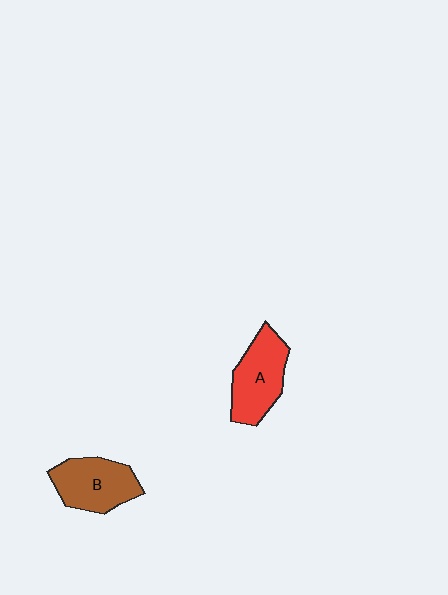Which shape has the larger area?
Shape A (red).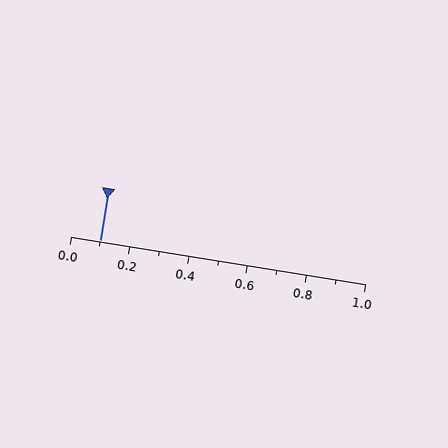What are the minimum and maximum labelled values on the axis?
The axis runs from 0.0 to 1.0.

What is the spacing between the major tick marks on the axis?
The major ticks are spaced 0.2 apart.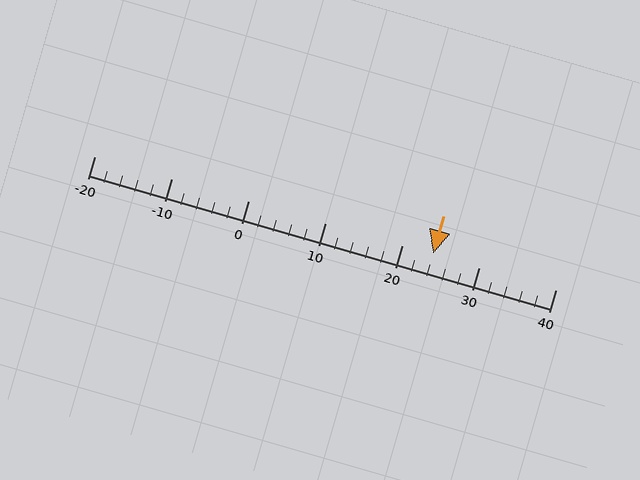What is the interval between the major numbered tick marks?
The major tick marks are spaced 10 units apart.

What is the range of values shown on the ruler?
The ruler shows values from -20 to 40.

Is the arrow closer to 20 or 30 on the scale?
The arrow is closer to 20.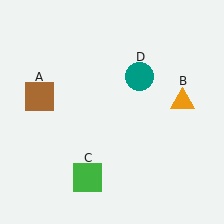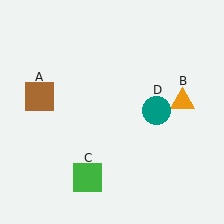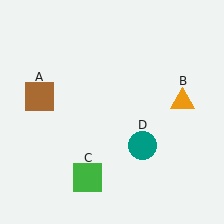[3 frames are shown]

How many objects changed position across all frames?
1 object changed position: teal circle (object D).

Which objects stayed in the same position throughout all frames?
Brown square (object A) and orange triangle (object B) and green square (object C) remained stationary.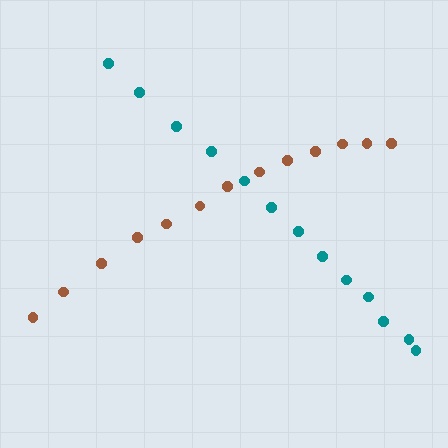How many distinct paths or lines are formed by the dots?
There are 2 distinct paths.